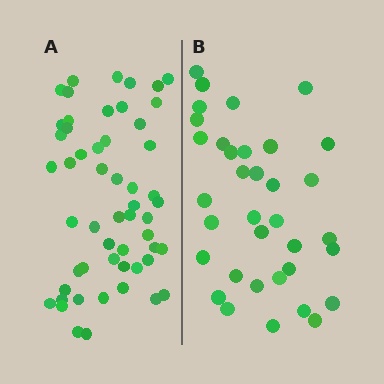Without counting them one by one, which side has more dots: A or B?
Region A (the left region) has more dots.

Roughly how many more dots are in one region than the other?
Region A has approximately 20 more dots than region B.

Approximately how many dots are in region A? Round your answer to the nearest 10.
About 50 dots. (The exact count is 54, which rounds to 50.)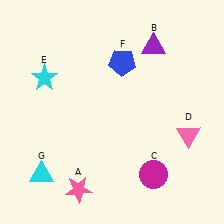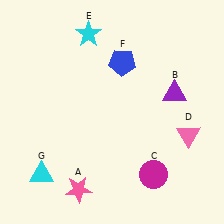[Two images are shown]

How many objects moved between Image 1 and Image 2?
2 objects moved between the two images.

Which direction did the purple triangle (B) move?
The purple triangle (B) moved down.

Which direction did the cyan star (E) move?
The cyan star (E) moved right.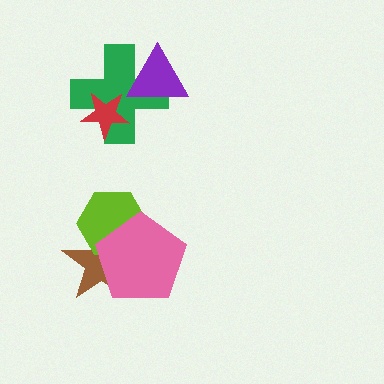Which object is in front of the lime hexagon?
The pink pentagon is in front of the lime hexagon.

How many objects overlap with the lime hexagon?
2 objects overlap with the lime hexagon.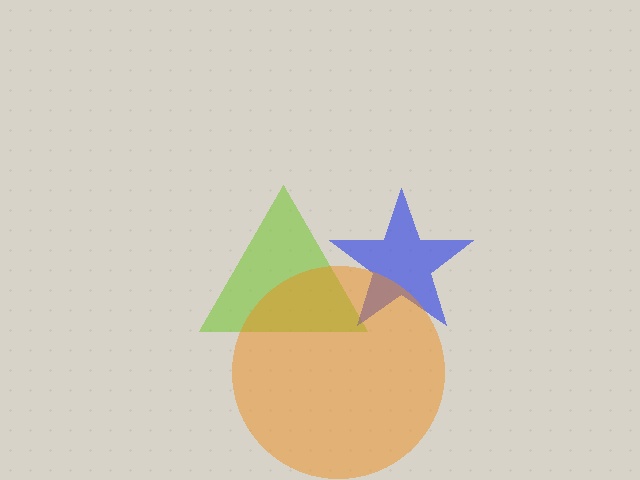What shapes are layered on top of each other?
The layered shapes are: a lime triangle, a blue star, an orange circle.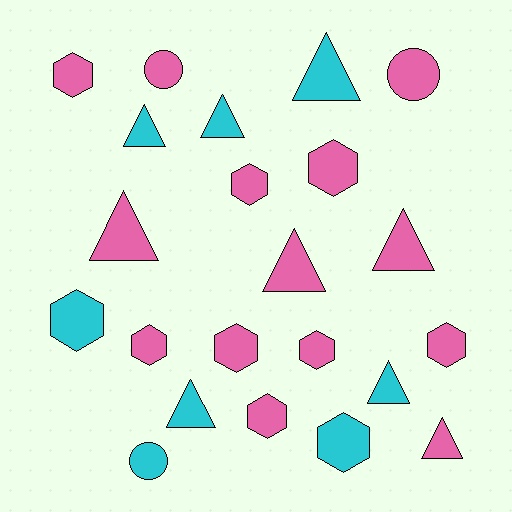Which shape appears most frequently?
Hexagon, with 10 objects.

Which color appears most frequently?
Pink, with 14 objects.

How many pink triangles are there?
There are 4 pink triangles.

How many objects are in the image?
There are 22 objects.